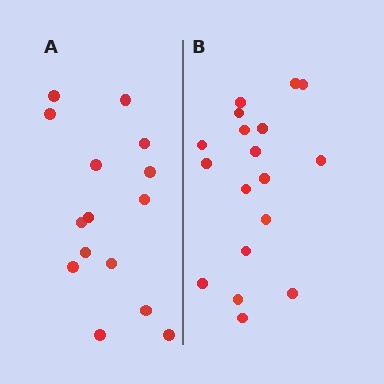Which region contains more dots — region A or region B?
Region B (the right region) has more dots.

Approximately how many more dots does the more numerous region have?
Region B has just a few more — roughly 2 or 3 more dots than region A.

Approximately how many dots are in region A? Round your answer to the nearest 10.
About 20 dots. (The exact count is 15, which rounds to 20.)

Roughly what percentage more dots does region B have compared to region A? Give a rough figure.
About 20% more.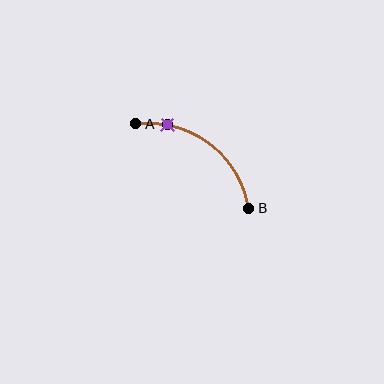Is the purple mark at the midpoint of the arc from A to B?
No. The purple mark lies on the arc but is closer to endpoint A. The arc midpoint would be at the point on the curve equidistant along the arc from both A and B.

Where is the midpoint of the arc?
The arc midpoint is the point on the curve farthest from the straight line joining A and B. It sits above and to the right of that line.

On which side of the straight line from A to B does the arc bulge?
The arc bulges above and to the right of the straight line connecting A and B.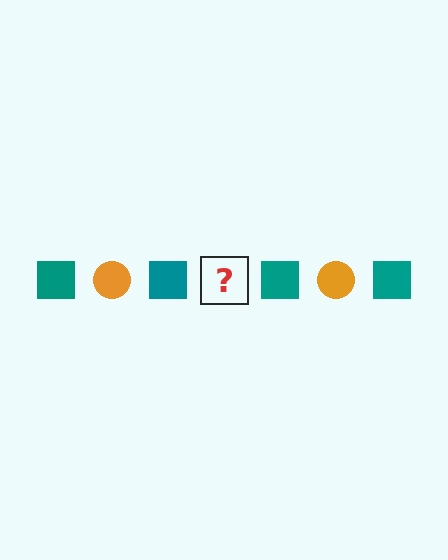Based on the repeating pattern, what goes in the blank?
The blank should be an orange circle.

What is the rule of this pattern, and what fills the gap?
The rule is that the pattern alternates between teal square and orange circle. The gap should be filled with an orange circle.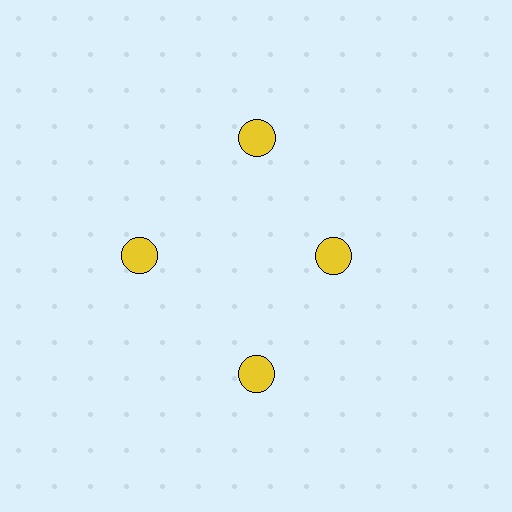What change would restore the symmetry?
The symmetry would be restored by moving it outward, back onto the ring so that all 4 circles sit at equal angles and equal distance from the center.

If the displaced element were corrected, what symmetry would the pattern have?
It would have 4-fold rotational symmetry — the pattern would map onto itself every 90 degrees.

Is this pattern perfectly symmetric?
No. The 4 yellow circles are arranged in a ring, but one element near the 3 o'clock position is pulled inward toward the center, breaking the 4-fold rotational symmetry.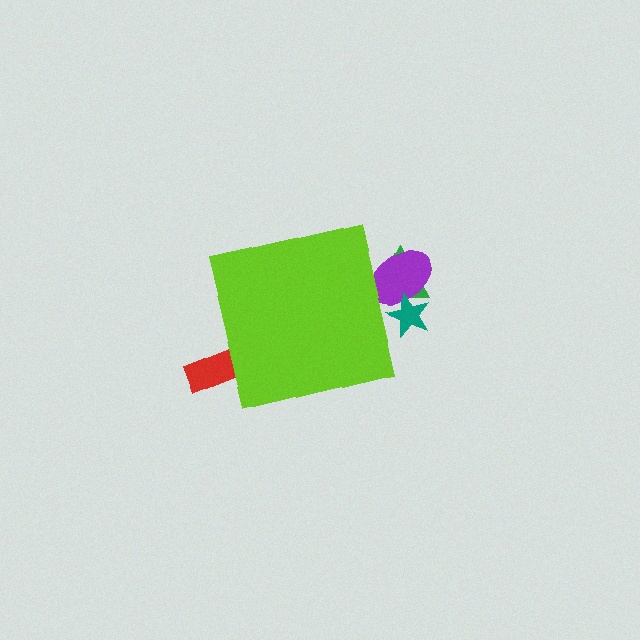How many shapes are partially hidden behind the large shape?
4 shapes are partially hidden.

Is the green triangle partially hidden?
Yes, the green triangle is partially hidden behind the lime square.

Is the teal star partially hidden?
Yes, the teal star is partially hidden behind the lime square.